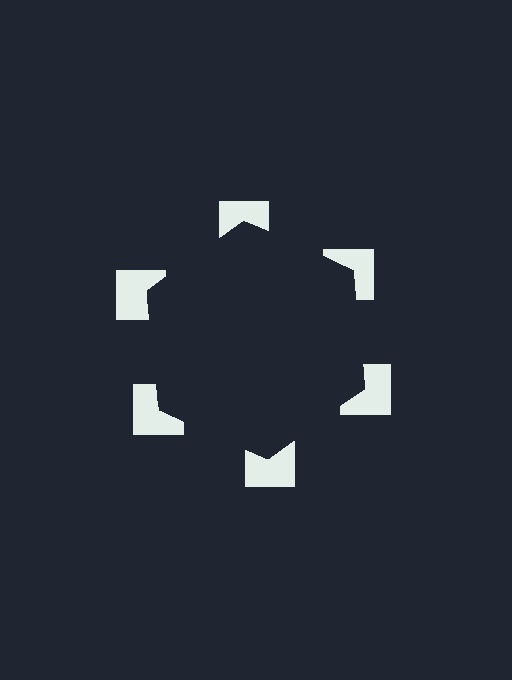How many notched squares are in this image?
There are 6 — one at each vertex of the illusory hexagon.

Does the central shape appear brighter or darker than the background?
It typically appears slightly darker than the background, even though no actual brightness change is drawn.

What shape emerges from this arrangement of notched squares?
An illusory hexagon — its edges are inferred from the aligned wedge cuts in the notched squares, not physically drawn.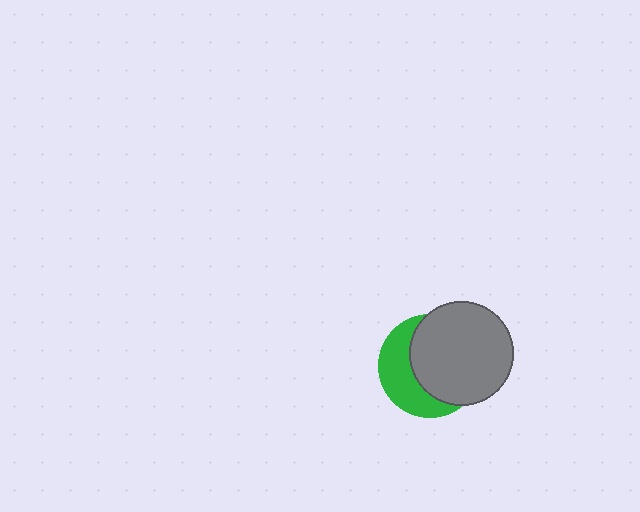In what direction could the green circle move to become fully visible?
The green circle could move left. That would shift it out from behind the gray circle entirely.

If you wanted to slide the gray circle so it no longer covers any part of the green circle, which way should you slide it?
Slide it right — that is the most direct way to separate the two shapes.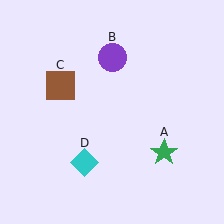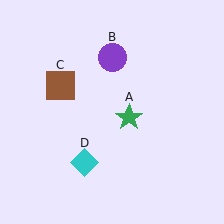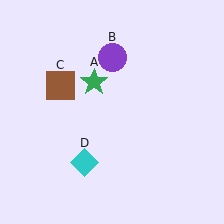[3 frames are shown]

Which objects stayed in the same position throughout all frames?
Purple circle (object B) and brown square (object C) and cyan diamond (object D) remained stationary.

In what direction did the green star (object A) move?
The green star (object A) moved up and to the left.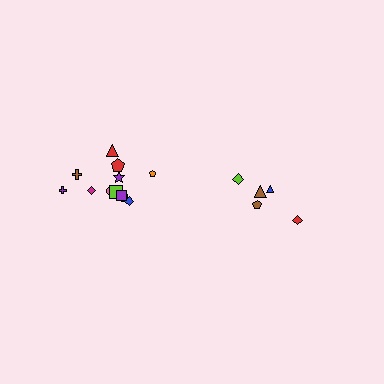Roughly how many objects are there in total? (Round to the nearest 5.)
Roughly 15 objects in total.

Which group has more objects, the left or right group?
The left group.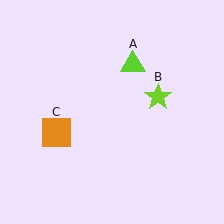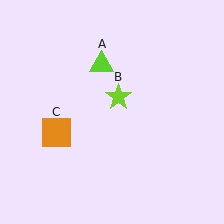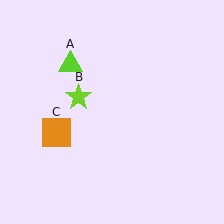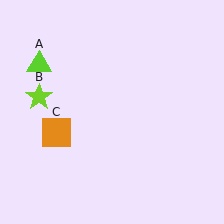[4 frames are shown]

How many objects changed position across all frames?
2 objects changed position: lime triangle (object A), lime star (object B).